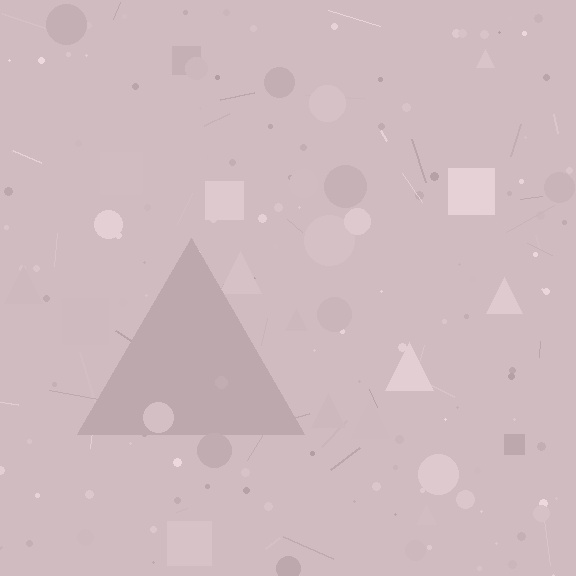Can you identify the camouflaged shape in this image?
The camouflaged shape is a triangle.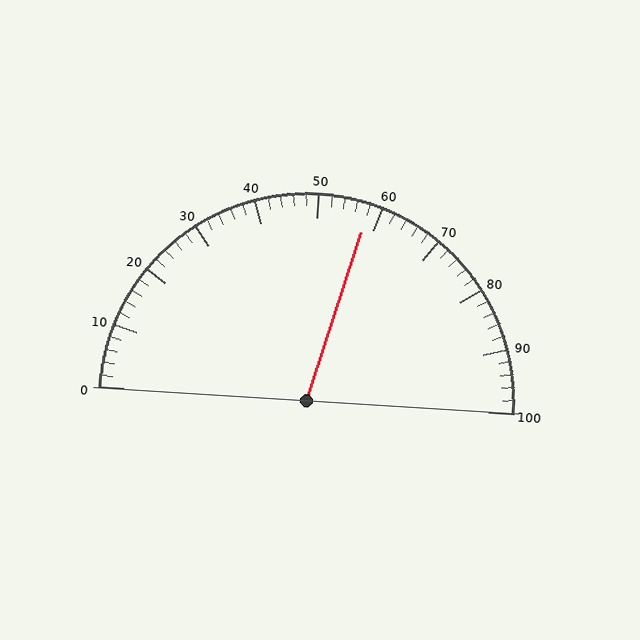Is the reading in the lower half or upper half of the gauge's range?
The reading is in the upper half of the range (0 to 100).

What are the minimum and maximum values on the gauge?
The gauge ranges from 0 to 100.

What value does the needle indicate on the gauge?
The needle indicates approximately 58.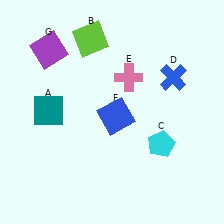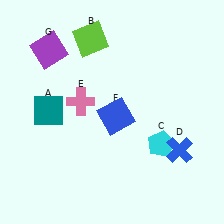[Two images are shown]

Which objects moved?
The objects that moved are: the blue cross (D), the pink cross (E).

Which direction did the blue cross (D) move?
The blue cross (D) moved down.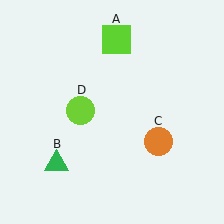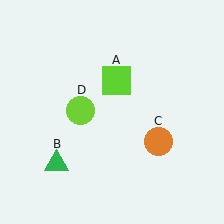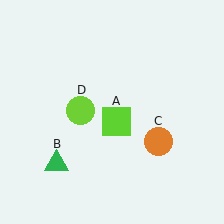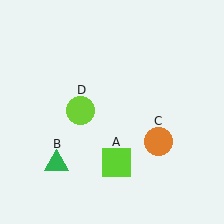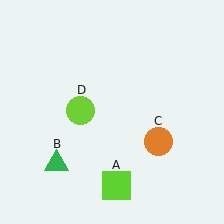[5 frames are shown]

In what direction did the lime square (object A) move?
The lime square (object A) moved down.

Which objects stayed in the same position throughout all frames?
Green triangle (object B) and orange circle (object C) and lime circle (object D) remained stationary.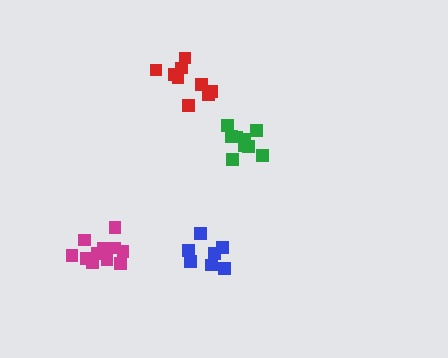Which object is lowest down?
The blue cluster is bottommost.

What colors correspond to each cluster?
The clusters are colored: blue, green, magenta, red.